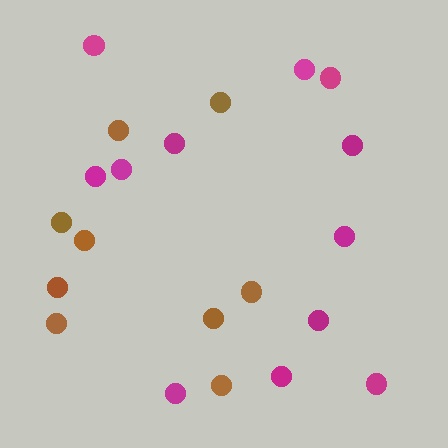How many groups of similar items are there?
There are 2 groups: one group of magenta circles (12) and one group of brown circles (9).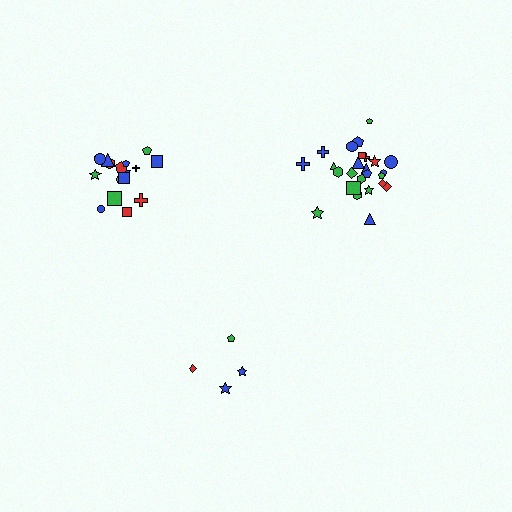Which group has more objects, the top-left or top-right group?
The top-right group.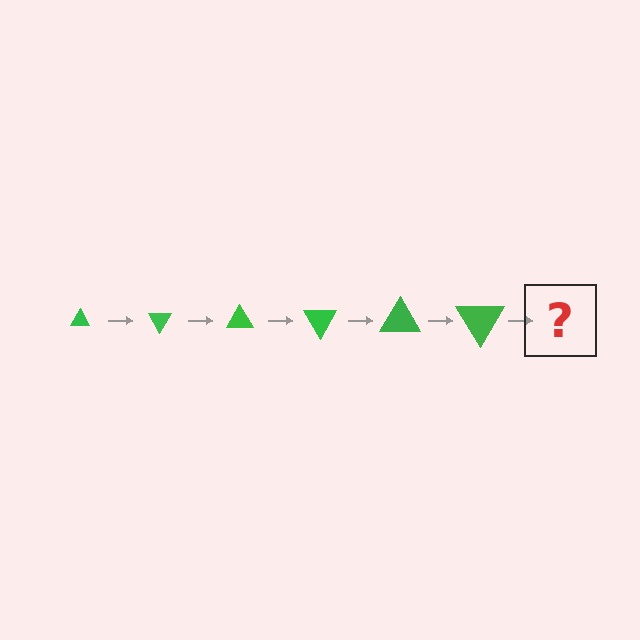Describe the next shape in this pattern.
It should be a triangle, larger than the previous one and rotated 360 degrees from the start.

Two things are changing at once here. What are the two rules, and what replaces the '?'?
The two rules are that the triangle grows larger each step and it rotates 60 degrees each step. The '?' should be a triangle, larger than the previous one and rotated 360 degrees from the start.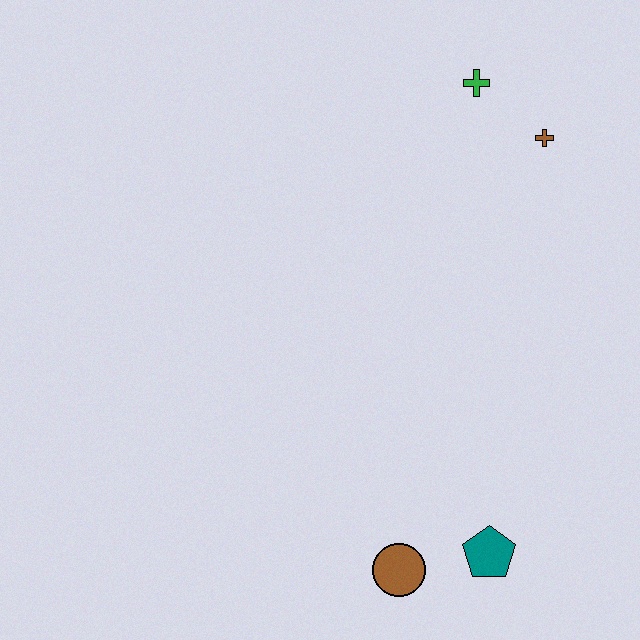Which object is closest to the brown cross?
The green cross is closest to the brown cross.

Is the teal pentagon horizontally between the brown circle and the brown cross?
Yes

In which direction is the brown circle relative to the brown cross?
The brown circle is below the brown cross.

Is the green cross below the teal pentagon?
No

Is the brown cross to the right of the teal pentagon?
Yes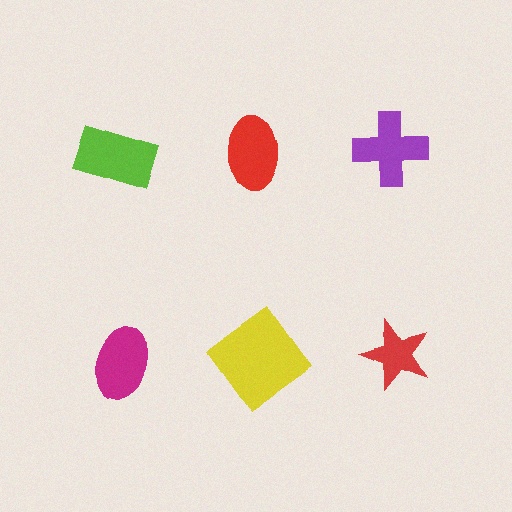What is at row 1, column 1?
A lime rectangle.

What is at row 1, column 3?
A purple cross.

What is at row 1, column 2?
A red ellipse.